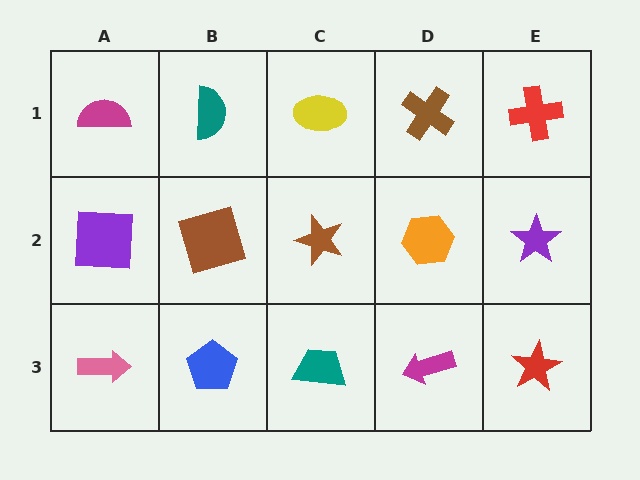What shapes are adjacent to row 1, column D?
An orange hexagon (row 2, column D), a yellow ellipse (row 1, column C), a red cross (row 1, column E).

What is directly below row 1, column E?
A purple star.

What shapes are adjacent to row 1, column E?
A purple star (row 2, column E), a brown cross (row 1, column D).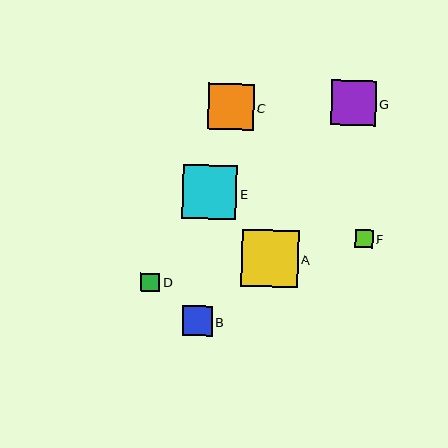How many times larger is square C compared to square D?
Square C is approximately 2.4 times the size of square D.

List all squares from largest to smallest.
From largest to smallest: A, E, C, G, B, D, F.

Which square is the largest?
Square A is the largest with a size of approximately 57 pixels.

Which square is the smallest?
Square F is the smallest with a size of approximately 18 pixels.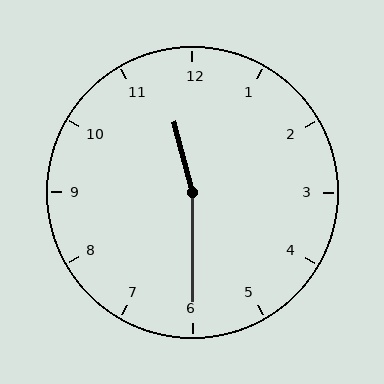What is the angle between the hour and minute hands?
Approximately 165 degrees.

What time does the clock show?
11:30.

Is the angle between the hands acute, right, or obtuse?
It is obtuse.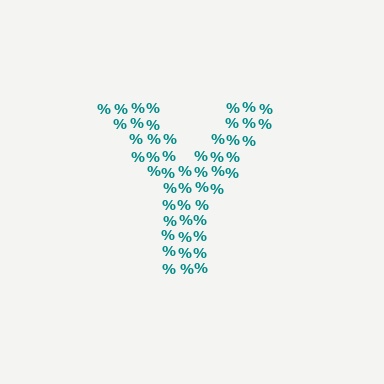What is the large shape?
The large shape is the letter Y.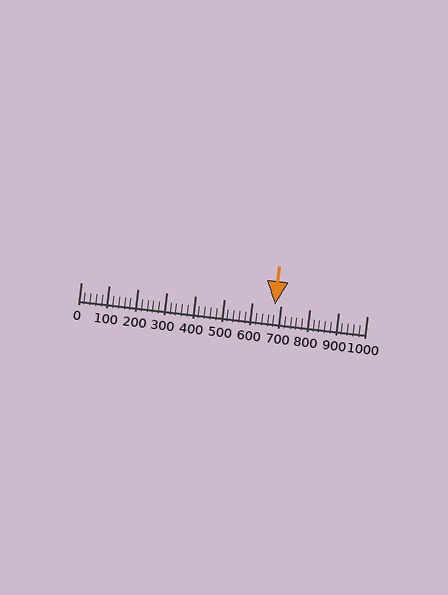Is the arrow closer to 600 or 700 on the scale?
The arrow is closer to 700.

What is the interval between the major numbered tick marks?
The major tick marks are spaced 100 units apart.